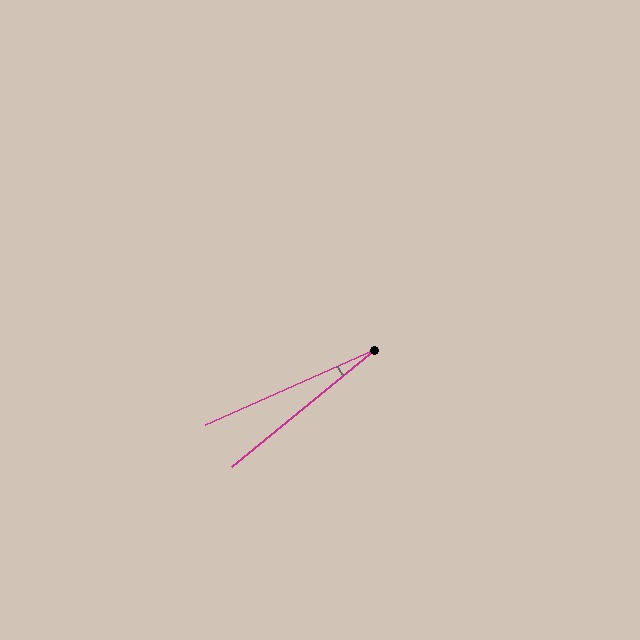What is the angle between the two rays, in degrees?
Approximately 15 degrees.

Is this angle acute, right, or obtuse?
It is acute.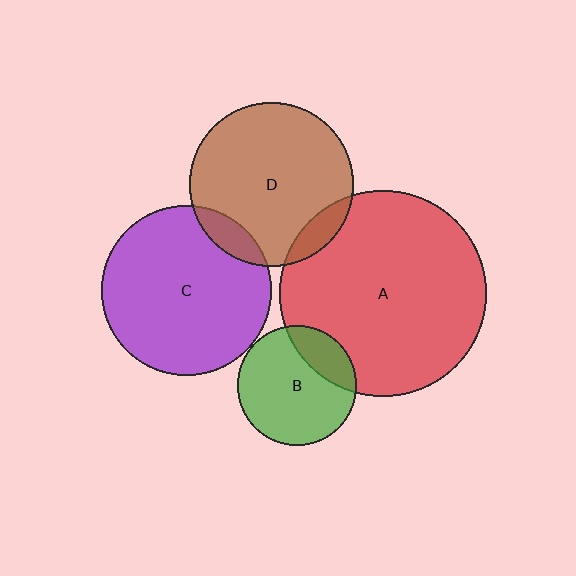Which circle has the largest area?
Circle A (red).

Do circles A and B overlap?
Yes.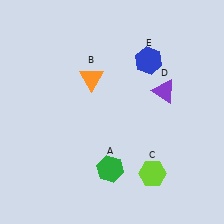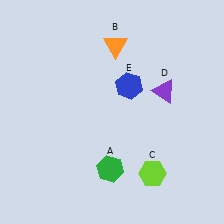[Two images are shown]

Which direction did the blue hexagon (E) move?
The blue hexagon (E) moved down.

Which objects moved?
The objects that moved are: the orange triangle (B), the blue hexagon (E).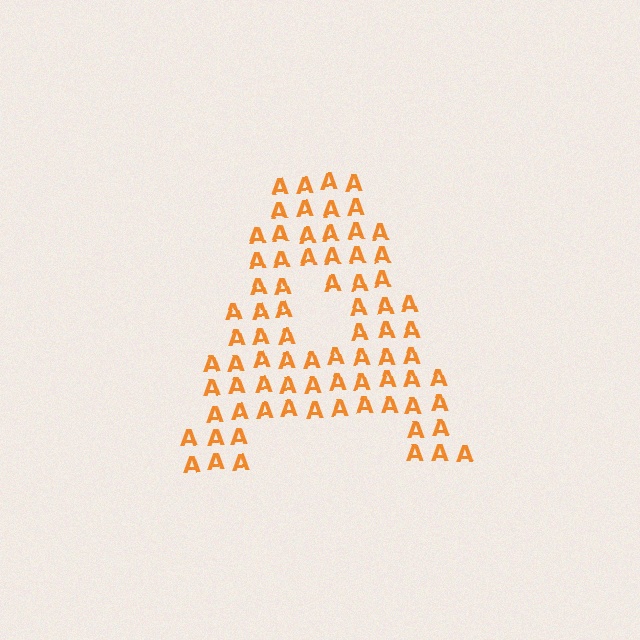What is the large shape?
The large shape is the letter A.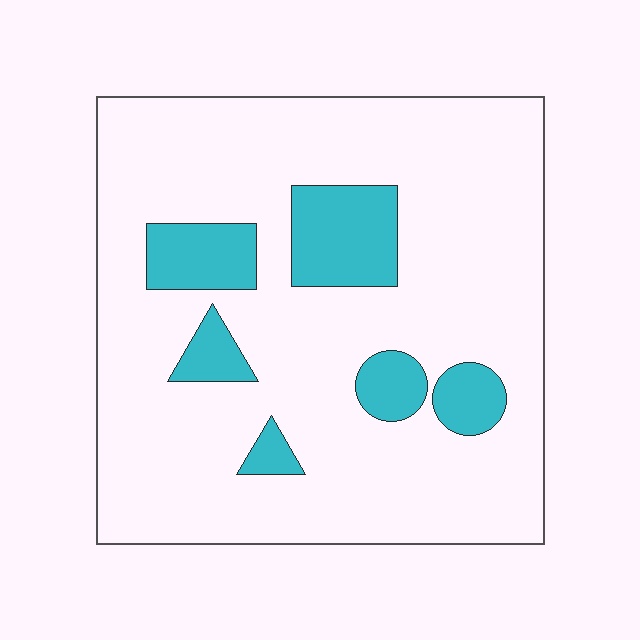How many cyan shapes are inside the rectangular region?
6.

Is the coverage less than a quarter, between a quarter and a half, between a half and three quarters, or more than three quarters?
Less than a quarter.